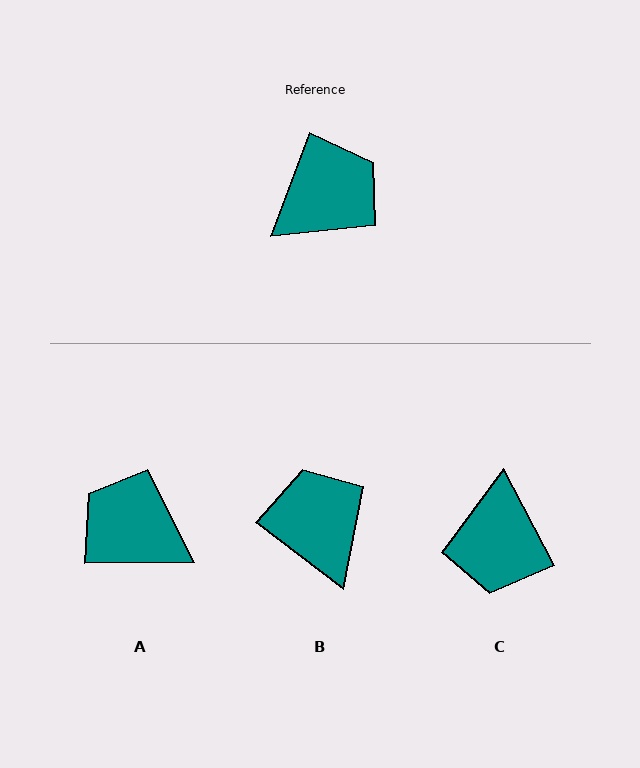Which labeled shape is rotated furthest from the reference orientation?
C, about 132 degrees away.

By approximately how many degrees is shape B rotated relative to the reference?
Approximately 73 degrees counter-clockwise.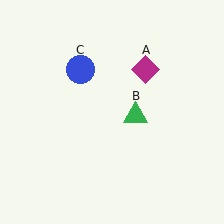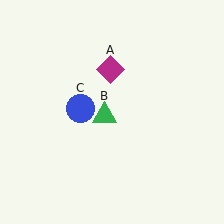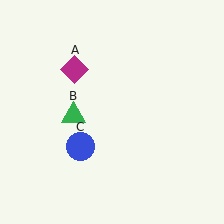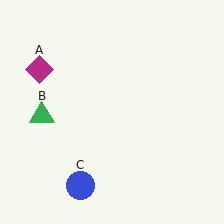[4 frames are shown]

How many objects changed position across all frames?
3 objects changed position: magenta diamond (object A), green triangle (object B), blue circle (object C).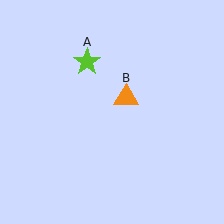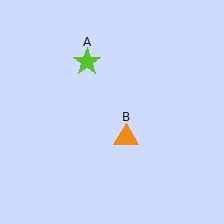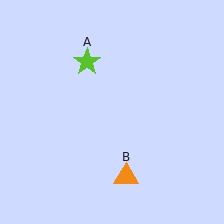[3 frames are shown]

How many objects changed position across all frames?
1 object changed position: orange triangle (object B).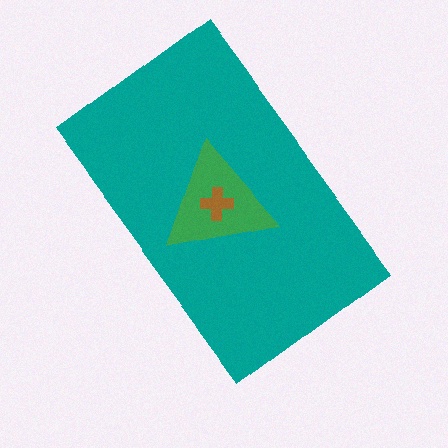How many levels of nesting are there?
3.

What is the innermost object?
The brown cross.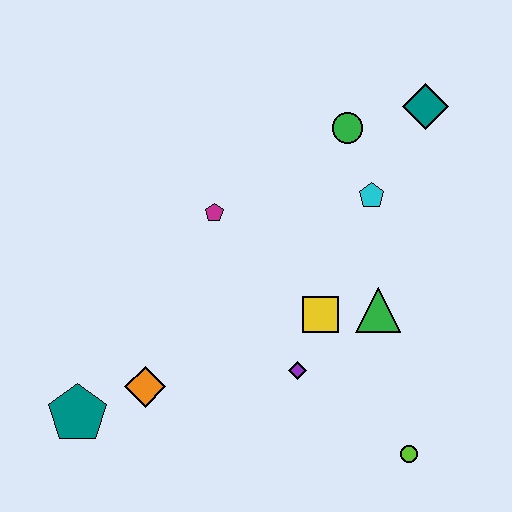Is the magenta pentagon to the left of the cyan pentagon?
Yes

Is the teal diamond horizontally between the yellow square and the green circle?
No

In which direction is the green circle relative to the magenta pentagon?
The green circle is to the right of the magenta pentagon.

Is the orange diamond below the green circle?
Yes